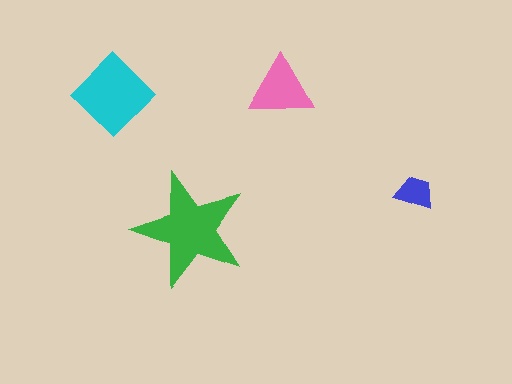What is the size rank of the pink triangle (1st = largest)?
3rd.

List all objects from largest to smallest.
The green star, the cyan diamond, the pink triangle, the blue trapezoid.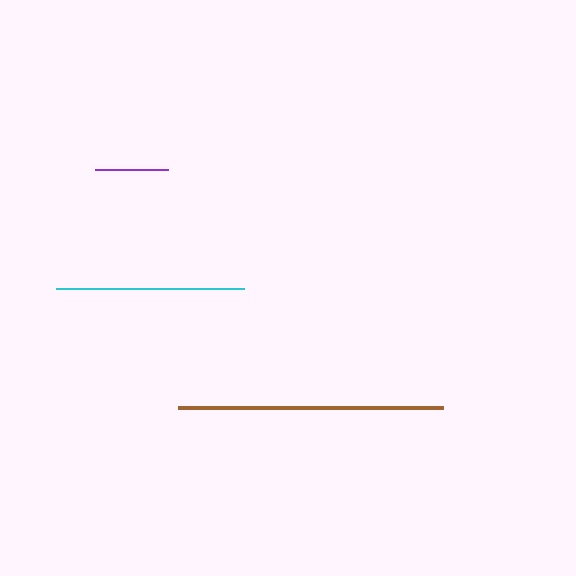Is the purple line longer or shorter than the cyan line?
The cyan line is longer than the purple line.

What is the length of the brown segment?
The brown segment is approximately 265 pixels long.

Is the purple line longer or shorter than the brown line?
The brown line is longer than the purple line.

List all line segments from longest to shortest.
From longest to shortest: brown, cyan, purple.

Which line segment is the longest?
The brown line is the longest at approximately 265 pixels.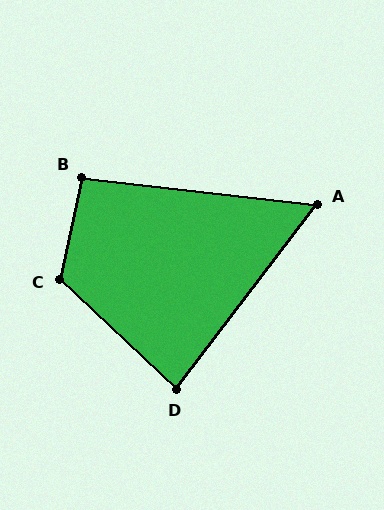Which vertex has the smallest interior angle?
A, at approximately 59 degrees.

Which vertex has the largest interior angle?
C, at approximately 121 degrees.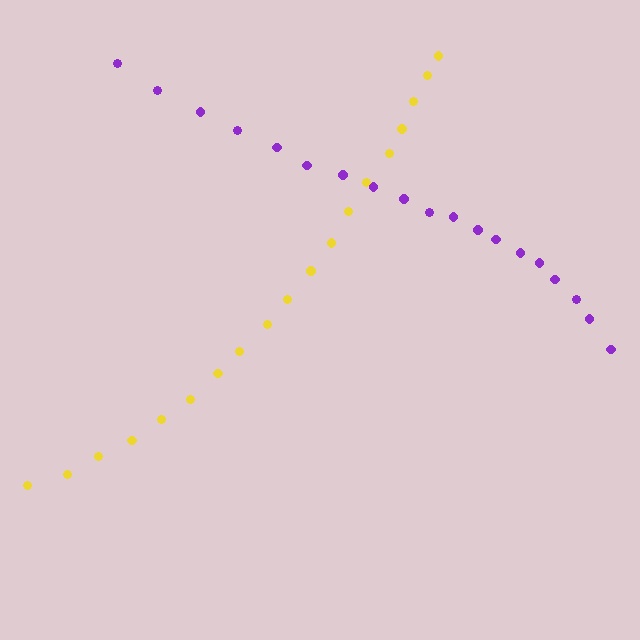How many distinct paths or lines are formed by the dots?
There are 2 distinct paths.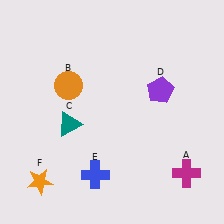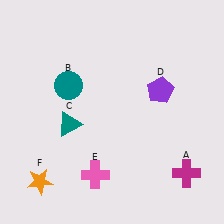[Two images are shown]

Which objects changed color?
B changed from orange to teal. E changed from blue to pink.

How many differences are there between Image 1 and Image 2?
There are 2 differences between the two images.